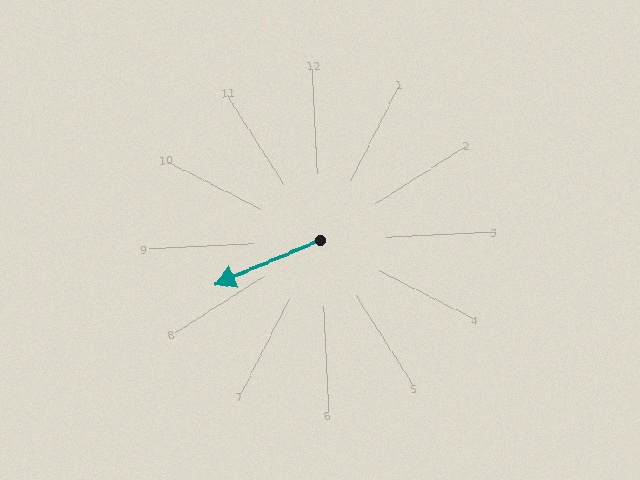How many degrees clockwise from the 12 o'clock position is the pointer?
Approximately 250 degrees.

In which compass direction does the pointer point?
West.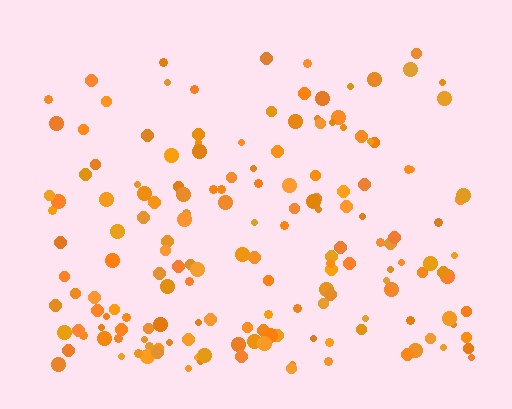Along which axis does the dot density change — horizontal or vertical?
Vertical.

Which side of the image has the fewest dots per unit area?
The top.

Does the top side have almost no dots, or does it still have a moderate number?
Still a moderate number, just noticeably fewer than the bottom.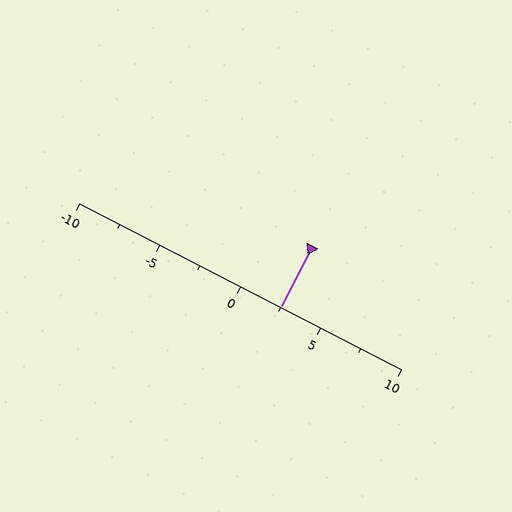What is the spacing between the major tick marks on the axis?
The major ticks are spaced 5 apart.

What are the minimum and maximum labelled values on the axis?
The axis runs from -10 to 10.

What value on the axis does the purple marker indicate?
The marker indicates approximately 2.5.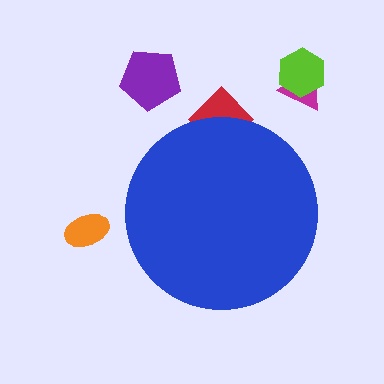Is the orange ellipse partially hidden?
No, the orange ellipse is fully visible.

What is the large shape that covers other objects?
A blue circle.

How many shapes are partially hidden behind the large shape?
1 shape is partially hidden.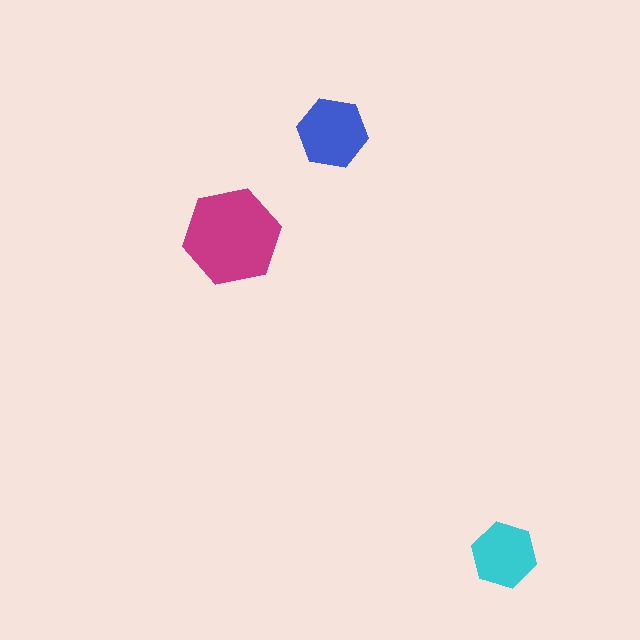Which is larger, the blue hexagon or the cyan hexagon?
The blue one.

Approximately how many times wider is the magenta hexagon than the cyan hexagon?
About 1.5 times wider.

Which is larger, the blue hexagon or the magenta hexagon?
The magenta one.